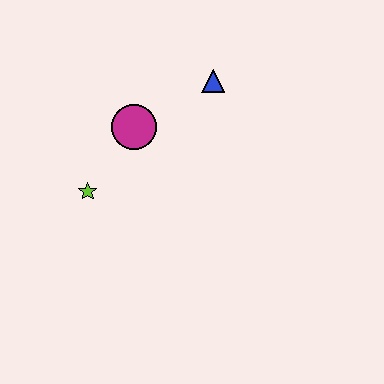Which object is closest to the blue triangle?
The magenta circle is closest to the blue triangle.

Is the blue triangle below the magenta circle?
No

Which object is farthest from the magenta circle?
The blue triangle is farthest from the magenta circle.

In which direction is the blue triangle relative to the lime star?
The blue triangle is to the right of the lime star.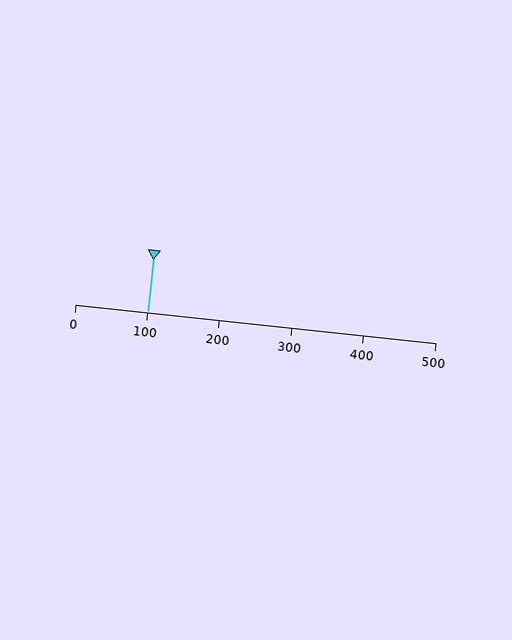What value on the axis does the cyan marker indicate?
The marker indicates approximately 100.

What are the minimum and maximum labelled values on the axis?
The axis runs from 0 to 500.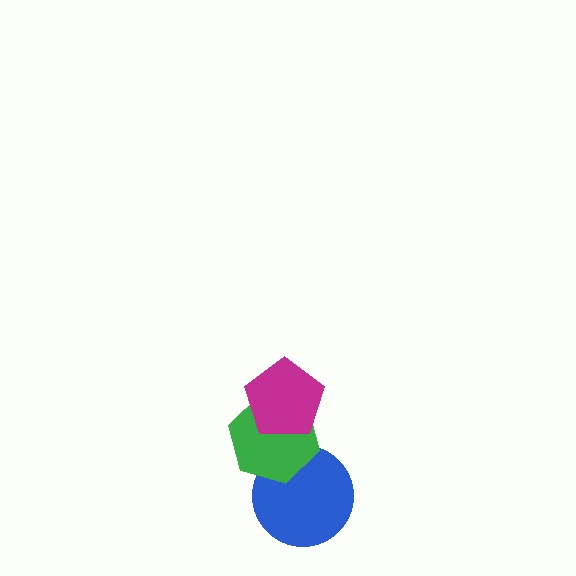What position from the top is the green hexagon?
The green hexagon is 2nd from the top.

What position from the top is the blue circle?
The blue circle is 3rd from the top.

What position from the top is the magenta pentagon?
The magenta pentagon is 1st from the top.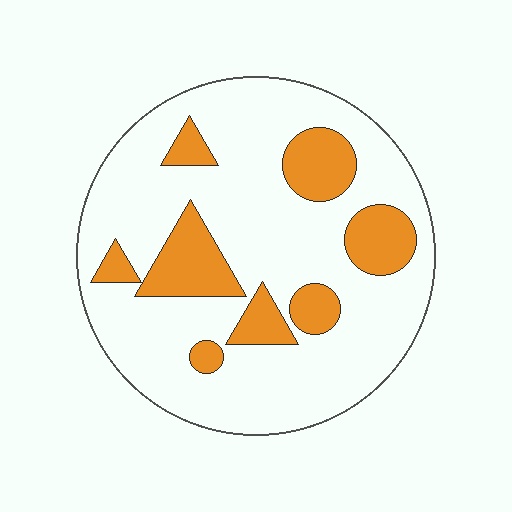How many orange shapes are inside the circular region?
8.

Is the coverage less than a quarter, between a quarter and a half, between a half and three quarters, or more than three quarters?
Less than a quarter.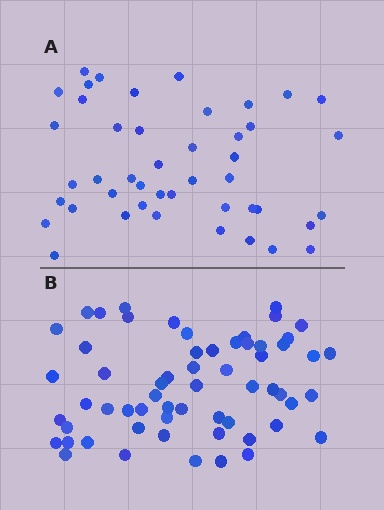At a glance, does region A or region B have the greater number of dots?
Region B (the bottom region) has more dots.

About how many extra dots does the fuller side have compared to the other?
Region B has approximately 15 more dots than region A.